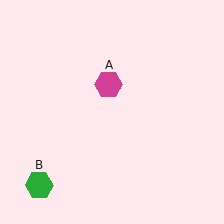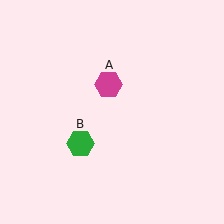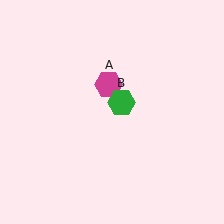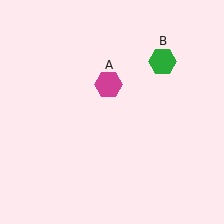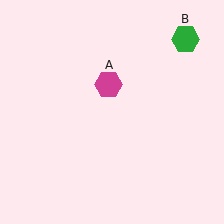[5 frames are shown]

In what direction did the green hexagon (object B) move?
The green hexagon (object B) moved up and to the right.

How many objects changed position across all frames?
1 object changed position: green hexagon (object B).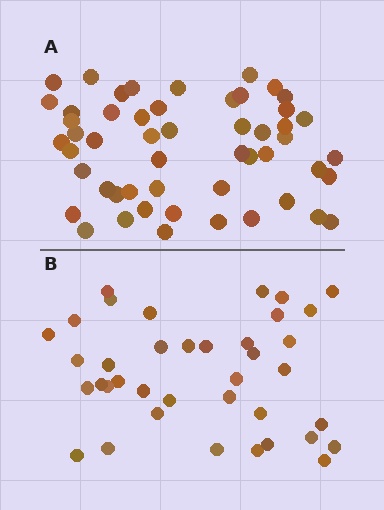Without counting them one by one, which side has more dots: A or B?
Region A (the top region) has more dots.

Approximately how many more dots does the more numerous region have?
Region A has approximately 15 more dots than region B.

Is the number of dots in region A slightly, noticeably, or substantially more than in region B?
Region A has noticeably more, but not dramatically so. The ratio is roughly 1.4 to 1.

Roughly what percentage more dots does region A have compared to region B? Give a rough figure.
About 35% more.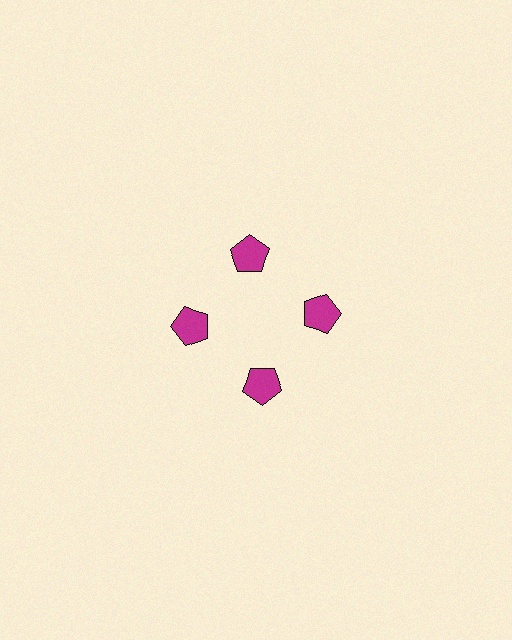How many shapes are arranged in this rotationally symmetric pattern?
There are 4 shapes, arranged in 4 groups of 1.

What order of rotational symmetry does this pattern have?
This pattern has 4-fold rotational symmetry.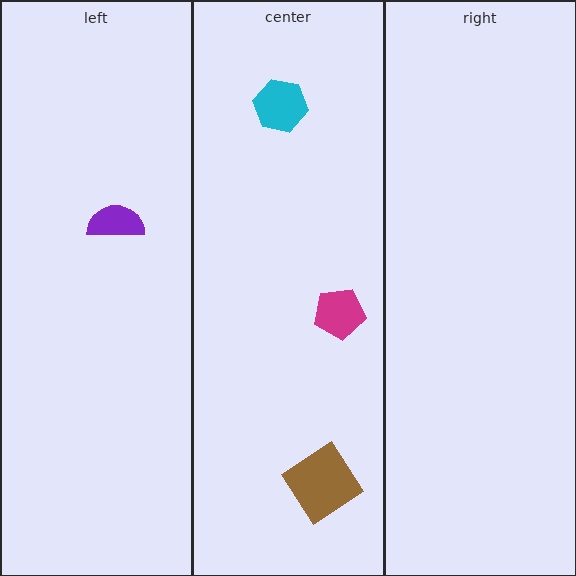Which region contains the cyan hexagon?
The center region.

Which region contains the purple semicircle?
The left region.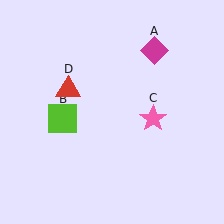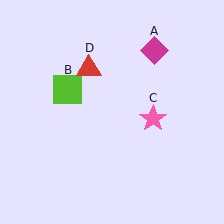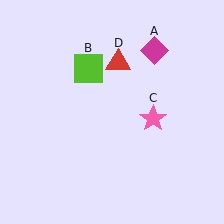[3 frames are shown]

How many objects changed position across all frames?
2 objects changed position: lime square (object B), red triangle (object D).